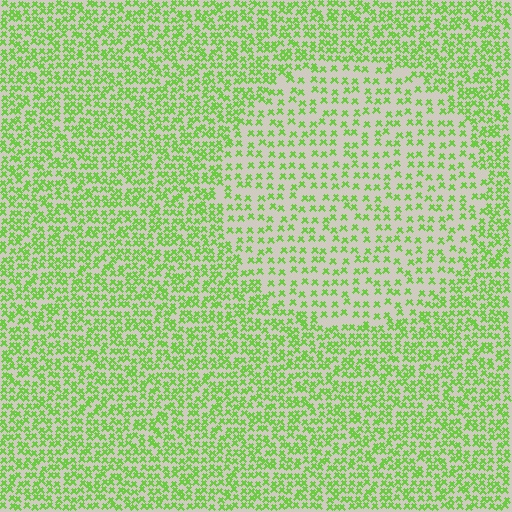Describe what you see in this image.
The image contains small lime elements arranged at two different densities. A circle-shaped region is visible where the elements are less densely packed than the surrounding area.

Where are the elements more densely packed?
The elements are more densely packed outside the circle boundary.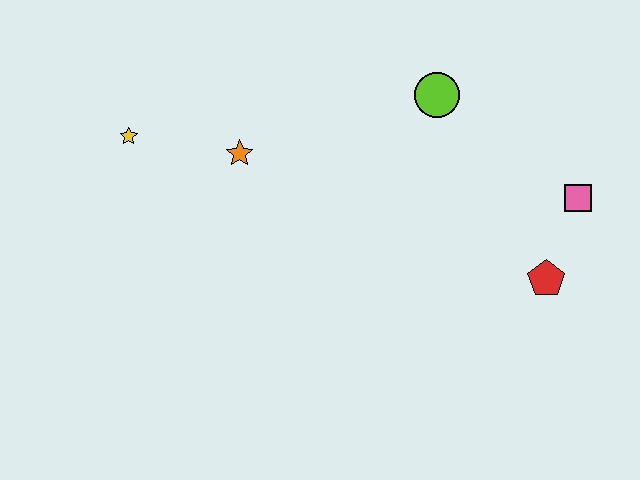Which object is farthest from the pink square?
The yellow star is farthest from the pink square.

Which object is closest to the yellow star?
The orange star is closest to the yellow star.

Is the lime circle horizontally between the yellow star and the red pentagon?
Yes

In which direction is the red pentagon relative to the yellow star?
The red pentagon is to the right of the yellow star.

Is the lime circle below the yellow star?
No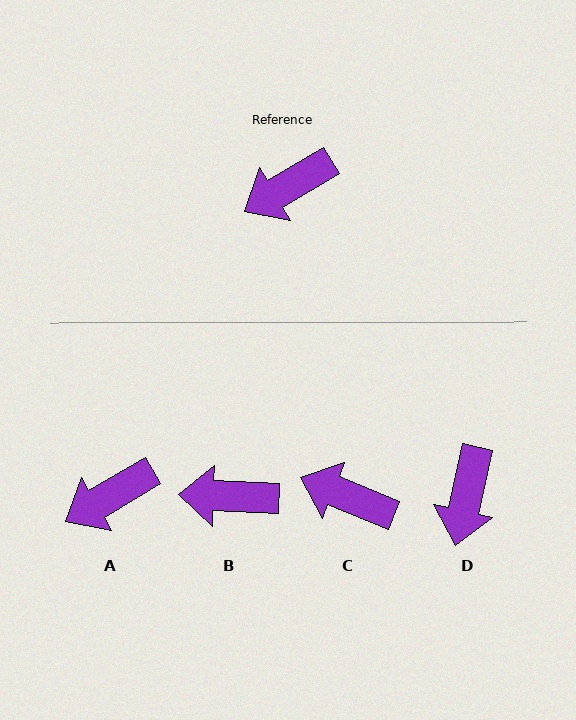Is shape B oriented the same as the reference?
No, it is off by about 33 degrees.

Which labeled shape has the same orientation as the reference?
A.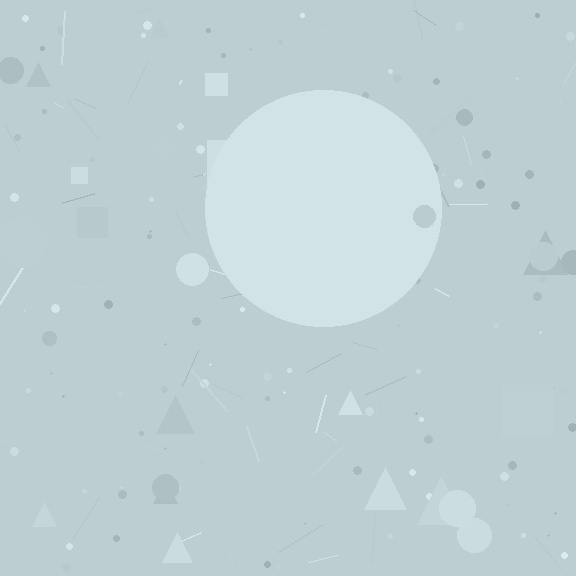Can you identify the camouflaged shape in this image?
The camouflaged shape is a circle.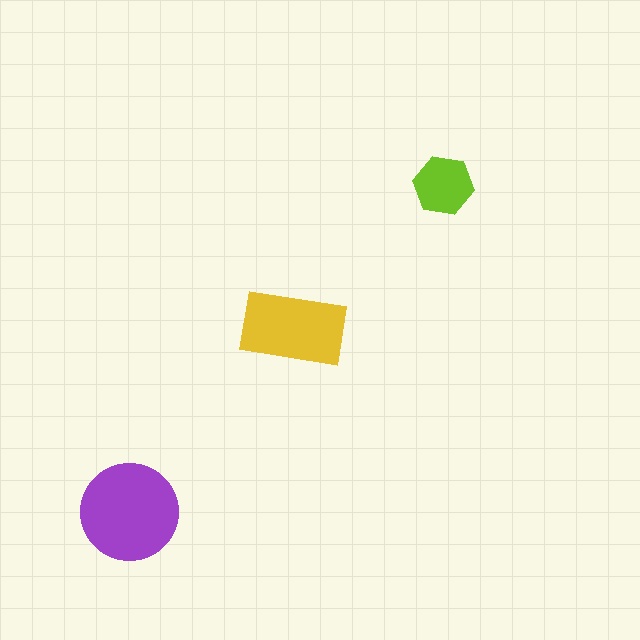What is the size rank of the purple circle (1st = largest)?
1st.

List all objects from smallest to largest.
The lime hexagon, the yellow rectangle, the purple circle.